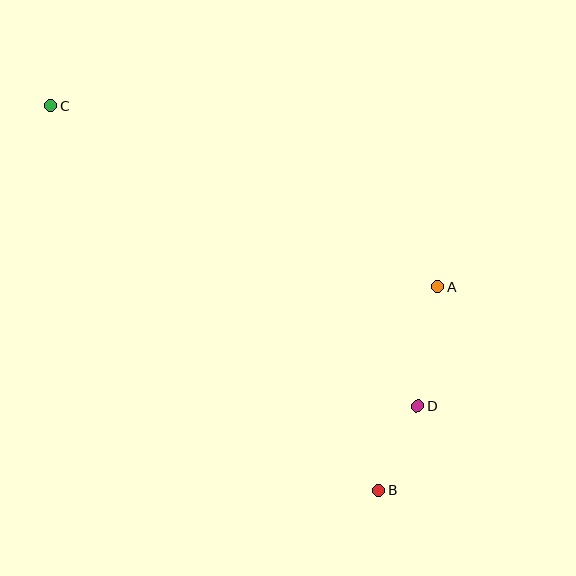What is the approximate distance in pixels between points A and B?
The distance between A and B is approximately 211 pixels.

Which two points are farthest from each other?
Points B and C are farthest from each other.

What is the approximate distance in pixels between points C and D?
The distance between C and D is approximately 475 pixels.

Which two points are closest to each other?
Points B and D are closest to each other.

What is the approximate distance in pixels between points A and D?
The distance between A and D is approximately 121 pixels.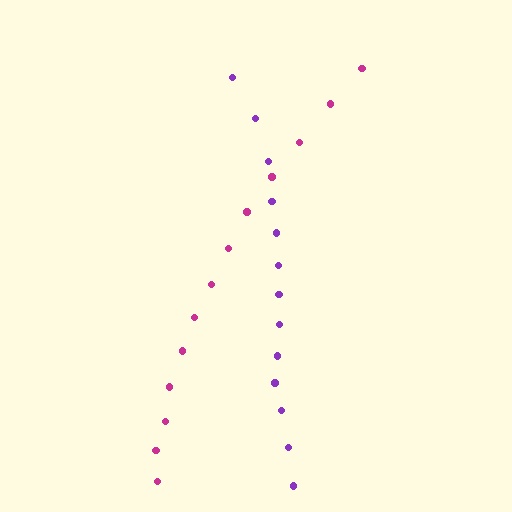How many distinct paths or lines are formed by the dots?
There are 2 distinct paths.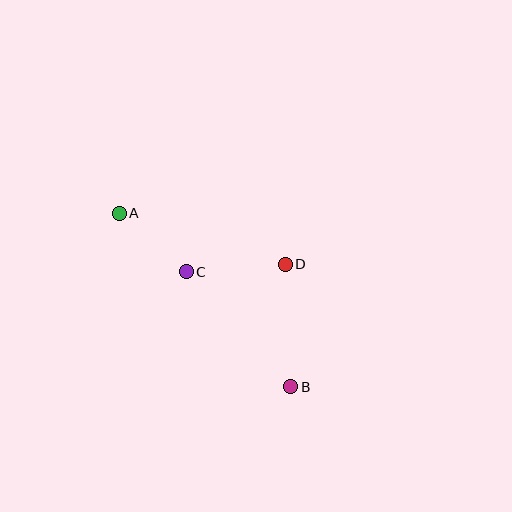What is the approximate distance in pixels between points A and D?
The distance between A and D is approximately 173 pixels.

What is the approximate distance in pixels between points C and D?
The distance between C and D is approximately 99 pixels.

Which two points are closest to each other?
Points A and C are closest to each other.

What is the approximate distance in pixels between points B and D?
The distance between B and D is approximately 123 pixels.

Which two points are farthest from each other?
Points A and B are farthest from each other.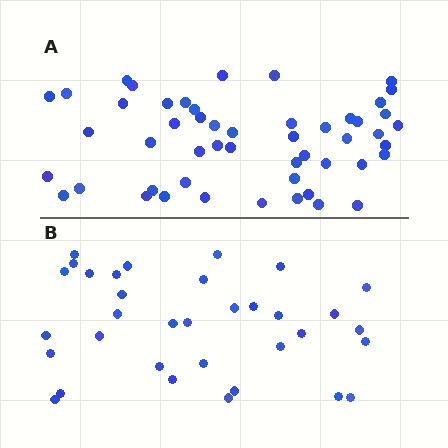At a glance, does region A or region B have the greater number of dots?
Region A (the top region) has more dots.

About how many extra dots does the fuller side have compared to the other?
Region A has approximately 15 more dots than region B.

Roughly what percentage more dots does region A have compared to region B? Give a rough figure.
About 50% more.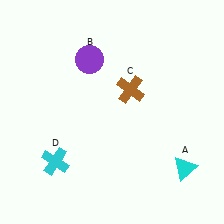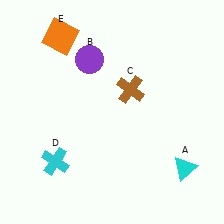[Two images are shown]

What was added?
An orange square (E) was added in Image 2.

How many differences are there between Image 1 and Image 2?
There is 1 difference between the two images.